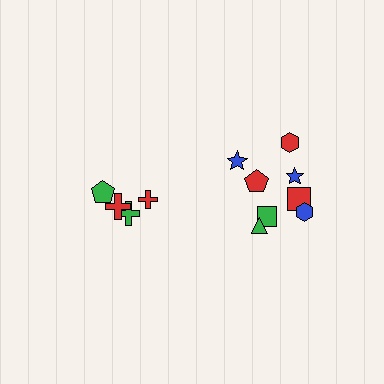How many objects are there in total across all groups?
There are 12 objects.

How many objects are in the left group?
There are 4 objects.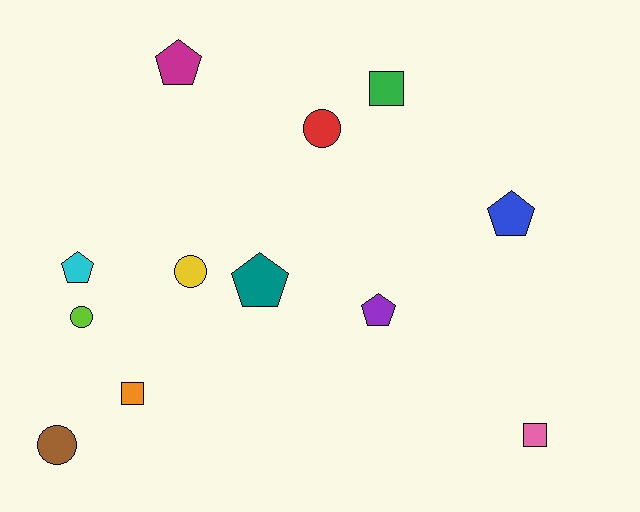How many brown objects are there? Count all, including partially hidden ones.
There is 1 brown object.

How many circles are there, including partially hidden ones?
There are 4 circles.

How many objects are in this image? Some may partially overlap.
There are 12 objects.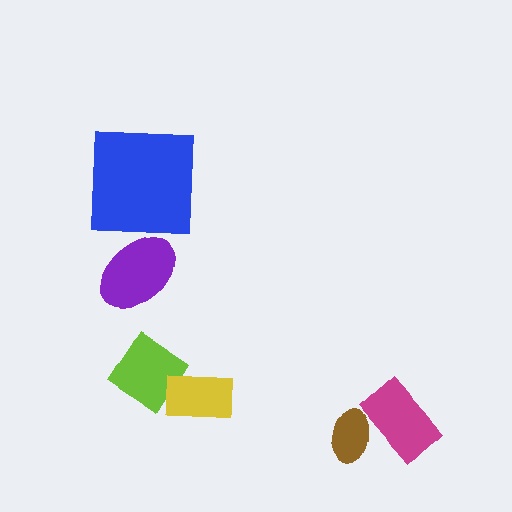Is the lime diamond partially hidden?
Yes, it is partially covered by another shape.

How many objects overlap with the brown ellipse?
1 object overlaps with the brown ellipse.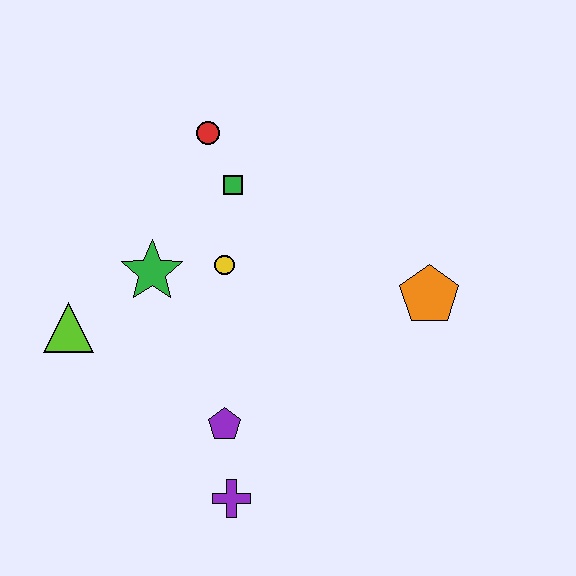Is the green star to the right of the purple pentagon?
No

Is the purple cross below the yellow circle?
Yes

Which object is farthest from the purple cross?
The red circle is farthest from the purple cross.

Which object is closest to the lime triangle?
The green star is closest to the lime triangle.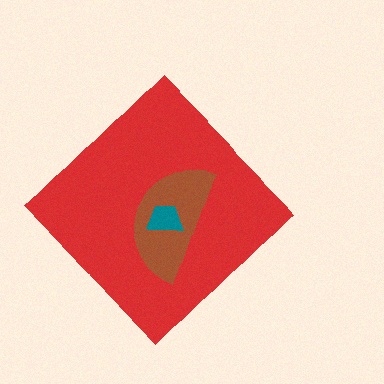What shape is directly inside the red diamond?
The brown semicircle.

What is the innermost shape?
The teal trapezoid.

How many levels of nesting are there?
3.